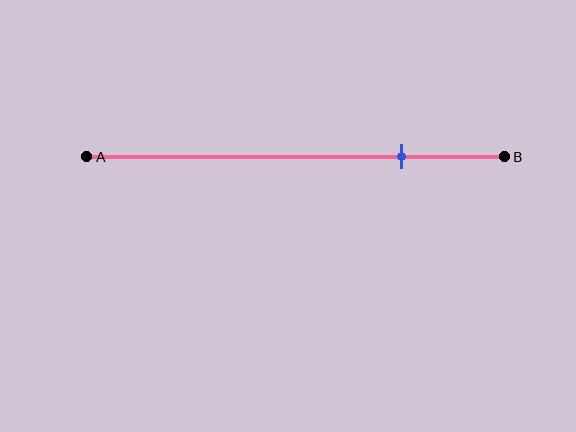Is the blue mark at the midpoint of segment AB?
No, the mark is at about 75% from A, not at the 50% midpoint.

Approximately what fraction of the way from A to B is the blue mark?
The blue mark is approximately 75% of the way from A to B.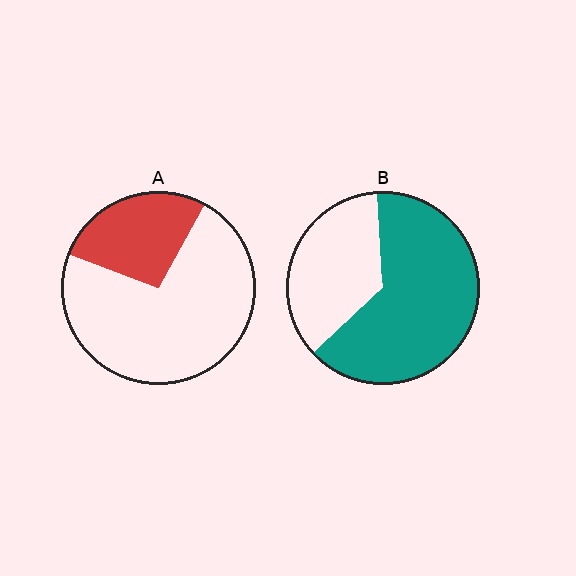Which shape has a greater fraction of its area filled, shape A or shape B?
Shape B.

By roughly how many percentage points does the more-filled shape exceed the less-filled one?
By roughly 35 percentage points (B over A).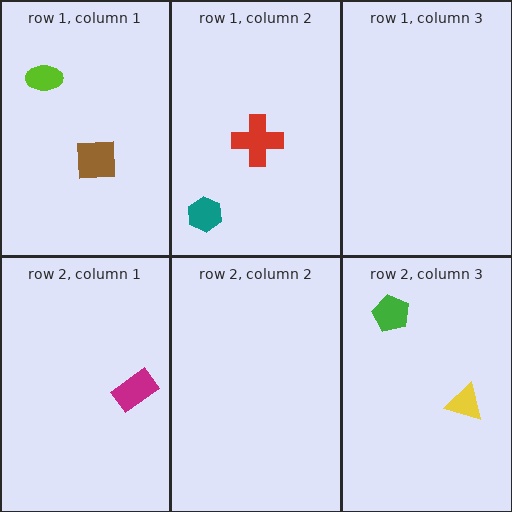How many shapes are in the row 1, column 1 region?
2.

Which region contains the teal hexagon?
The row 1, column 2 region.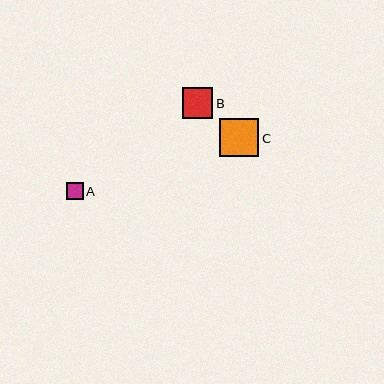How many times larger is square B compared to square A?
Square B is approximately 1.8 times the size of square A.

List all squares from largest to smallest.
From largest to smallest: C, B, A.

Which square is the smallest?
Square A is the smallest with a size of approximately 17 pixels.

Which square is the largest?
Square C is the largest with a size of approximately 39 pixels.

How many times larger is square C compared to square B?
Square C is approximately 1.3 times the size of square B.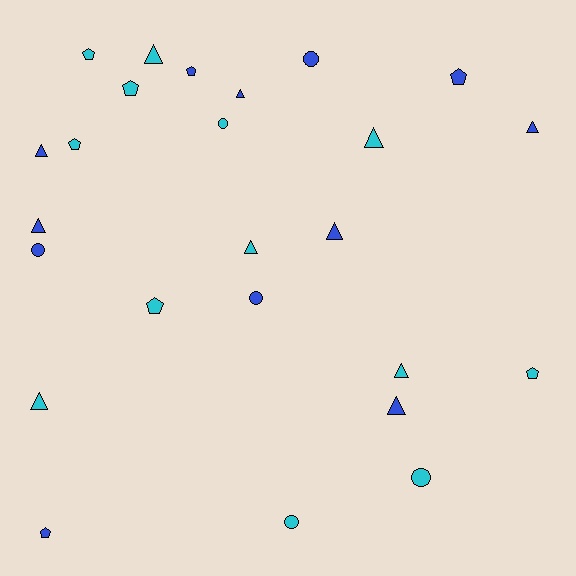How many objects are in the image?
There are 25 objects.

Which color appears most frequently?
Cyan, with 13 objects.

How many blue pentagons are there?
There are 3 blue pentagons.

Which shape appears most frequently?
Triangle, with 11 objects.